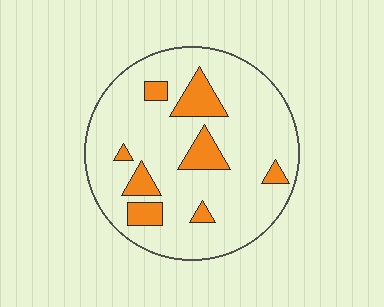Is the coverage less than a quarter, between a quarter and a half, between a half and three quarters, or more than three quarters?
Less than a quarter.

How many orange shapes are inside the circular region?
8.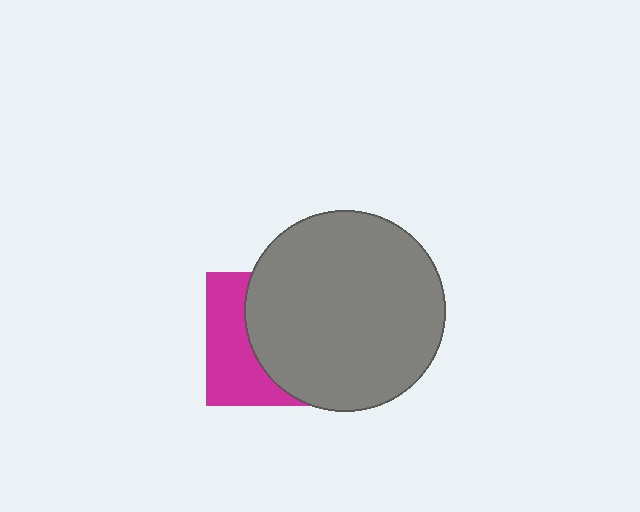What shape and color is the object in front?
The object in front is a gray circle.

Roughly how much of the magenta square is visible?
A small part of it is visible (roughly 38%).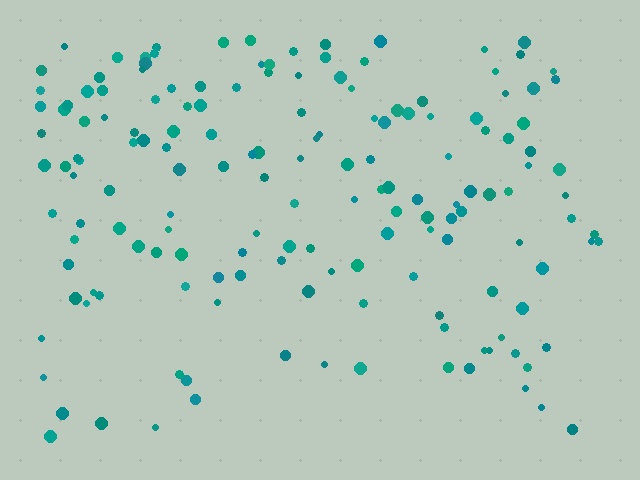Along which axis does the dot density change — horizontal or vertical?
Vertical.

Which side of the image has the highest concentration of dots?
The top.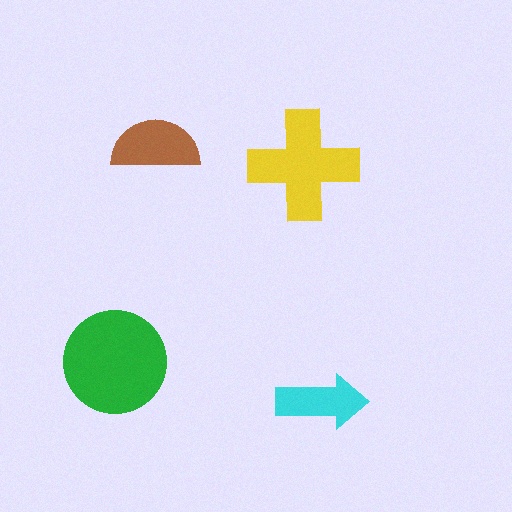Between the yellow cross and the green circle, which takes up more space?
The green circle.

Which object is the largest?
The green circle.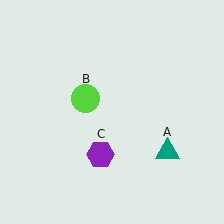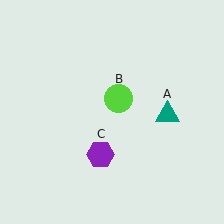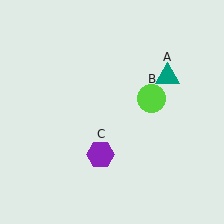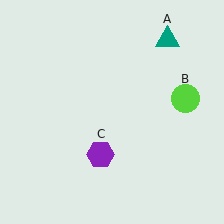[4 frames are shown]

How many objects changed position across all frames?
2 objects changed position: teal triangle (object A), lime circle (object B).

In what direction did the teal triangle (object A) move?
The teal triangle (object A) moved up.